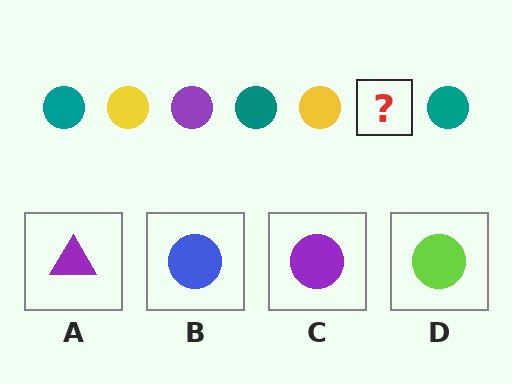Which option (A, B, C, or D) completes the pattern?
C.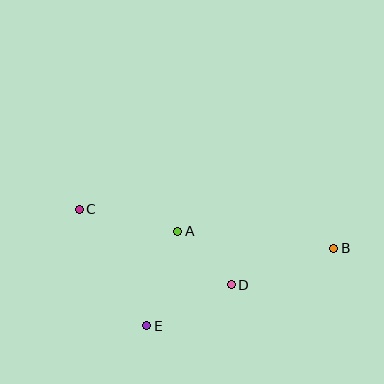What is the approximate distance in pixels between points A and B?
The distance between A and B is approximately 157 pixels.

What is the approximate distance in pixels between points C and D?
The distance between C and D is approximately 170 pixels.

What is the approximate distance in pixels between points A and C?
The distance between A and C is approximately 101 pixels.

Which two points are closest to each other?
Points A and D are closest to each other.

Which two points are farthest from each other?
Points B and C are farthest from each other.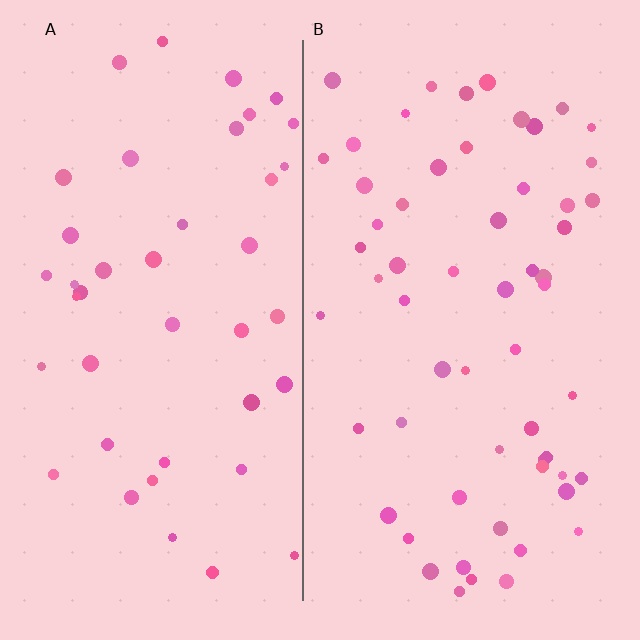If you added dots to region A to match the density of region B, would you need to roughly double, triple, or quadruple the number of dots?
Approximately double.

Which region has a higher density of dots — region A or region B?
B (the right).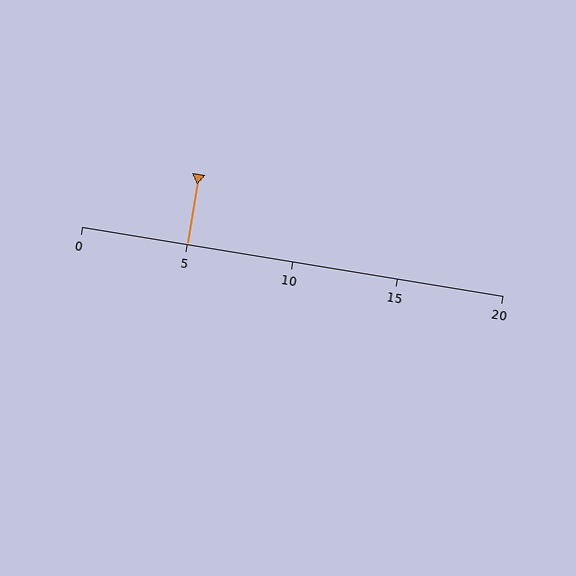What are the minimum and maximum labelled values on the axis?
The axis runs from 0 to 20.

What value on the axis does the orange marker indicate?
The marker indicates approximately 5.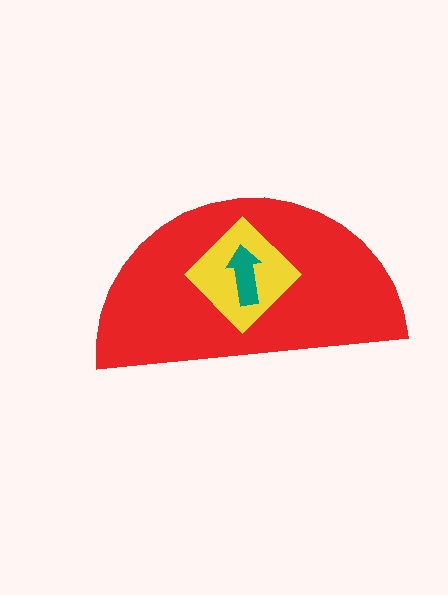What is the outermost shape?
The red semicircle.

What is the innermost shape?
The teal arrow.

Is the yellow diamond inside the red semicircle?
Yes.